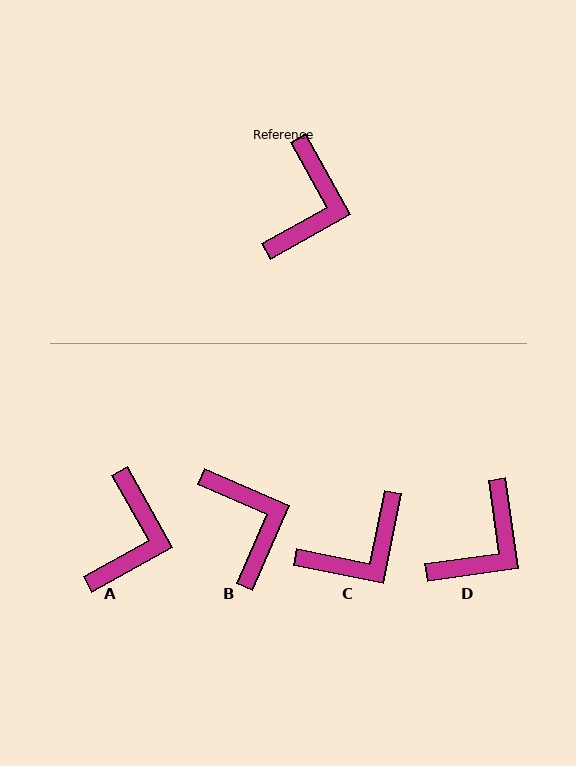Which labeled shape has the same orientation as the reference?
A.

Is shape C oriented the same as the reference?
No, it is off by about 41 degrees.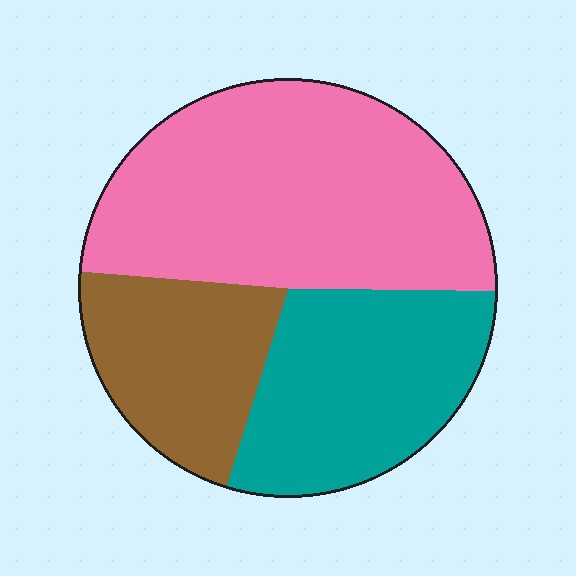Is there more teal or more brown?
Teal.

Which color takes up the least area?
Brown, at roughly 20%.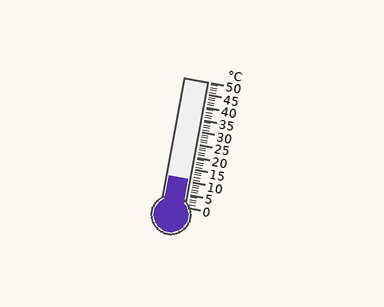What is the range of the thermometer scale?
The thermometer scale ranges from 0°C to 50°C.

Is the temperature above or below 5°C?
The temperature is above 5°C.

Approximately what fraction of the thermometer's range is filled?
The thermometer is filled to approximately 20% of its range.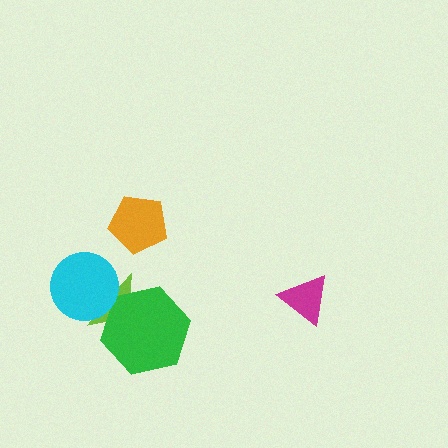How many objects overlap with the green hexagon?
1 object overlaps with the green hexagon.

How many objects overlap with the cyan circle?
1 object overlaps with the cyan circle.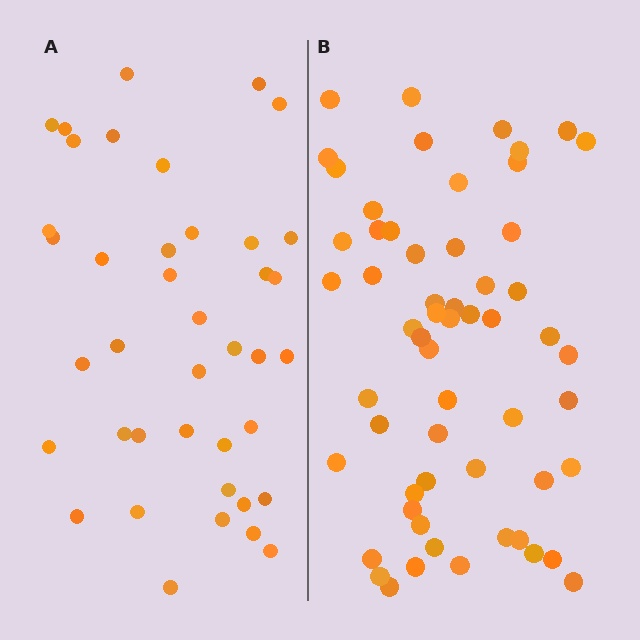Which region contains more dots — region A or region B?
Region B (the right region) has more dots.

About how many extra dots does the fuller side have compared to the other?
Region B has approximately 20 more dots than region A.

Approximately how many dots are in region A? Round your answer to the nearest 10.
About 40 dots.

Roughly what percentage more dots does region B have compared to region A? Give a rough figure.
About 45% more.